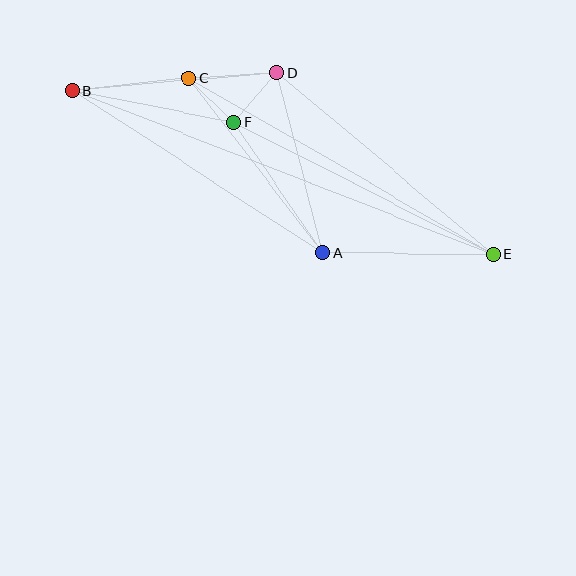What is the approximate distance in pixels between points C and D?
The distance between C and D is approximately 88 pixels.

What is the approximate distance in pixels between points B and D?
The distance between B and D is approximately 205 pixels.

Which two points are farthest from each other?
Points B and E are farthest from each other.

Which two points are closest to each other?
Points C and F are closest to each other.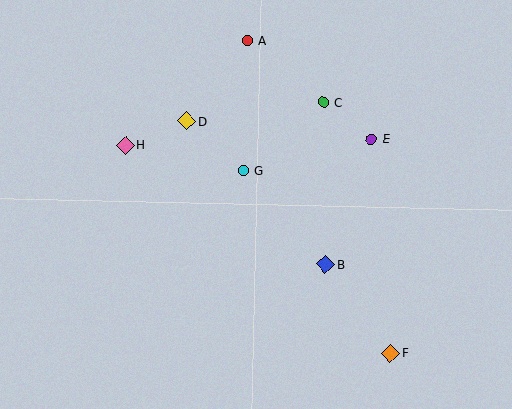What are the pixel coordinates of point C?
Point C is at (324, 102).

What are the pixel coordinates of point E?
Point E is at (371, 139).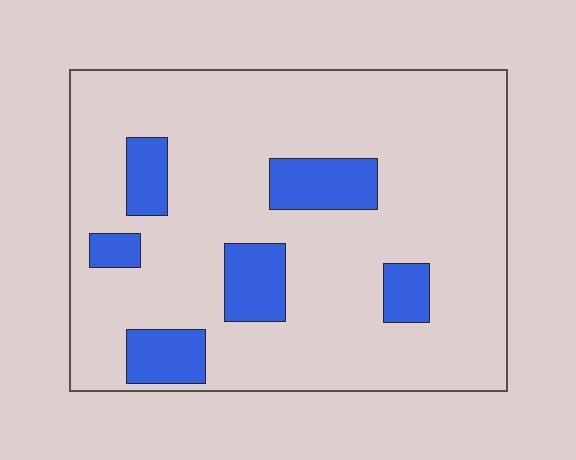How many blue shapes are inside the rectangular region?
6.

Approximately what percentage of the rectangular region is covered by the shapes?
Approximately 15%.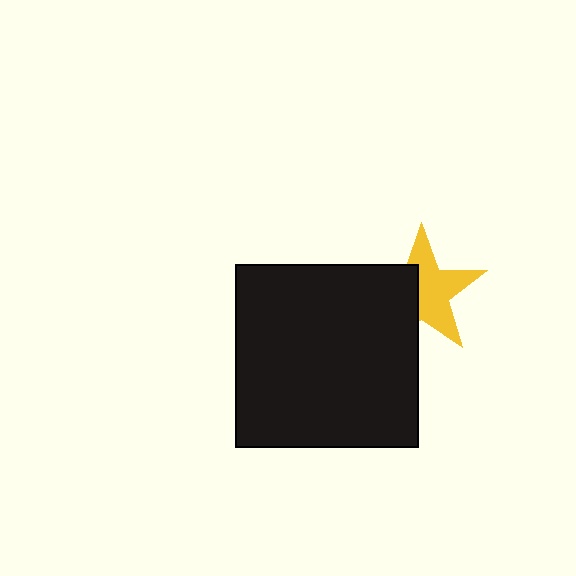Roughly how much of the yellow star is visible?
About half of it is visible (roughly 58%).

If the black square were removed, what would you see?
You would see the complete yellow star.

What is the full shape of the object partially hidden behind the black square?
The partially hidden object is a yellow star.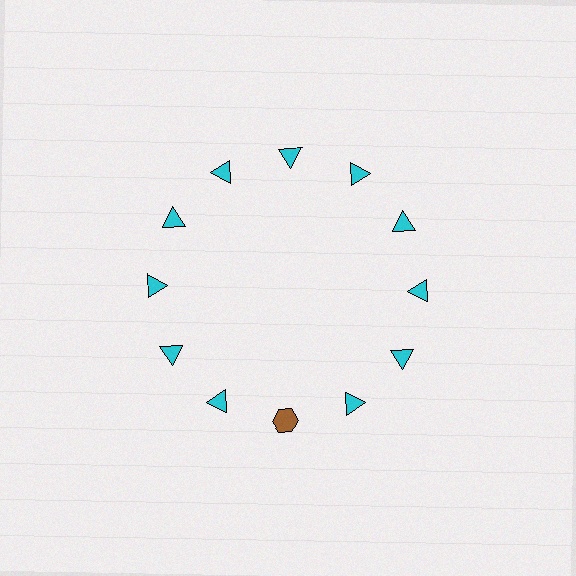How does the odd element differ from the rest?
It differs in both color (brown instead of cyan) and shape (hexagon instead of triangle).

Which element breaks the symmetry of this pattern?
The brown hexagon at roughly the 6 o'clock position breaks the symmetry. All other shapes are cyan triangles.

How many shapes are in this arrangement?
There are 12 shapes arranged in a ring pattern.